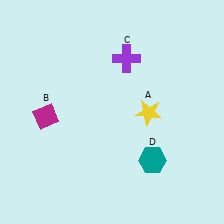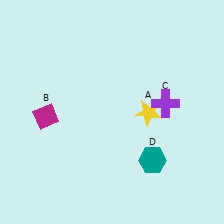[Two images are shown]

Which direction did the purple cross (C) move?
The purple cross (C) moved down.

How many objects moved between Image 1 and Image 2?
1 object moved between the two images.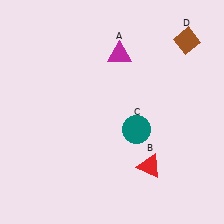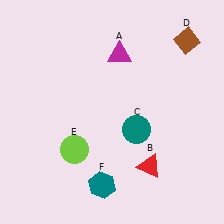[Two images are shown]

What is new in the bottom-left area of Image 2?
A lime circle (E) was added in the bottom-left area of Image 2.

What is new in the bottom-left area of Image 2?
A teal hexagon (F) was added in the bottom-left area of Image 2.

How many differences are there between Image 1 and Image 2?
There are 2 differences between the two images.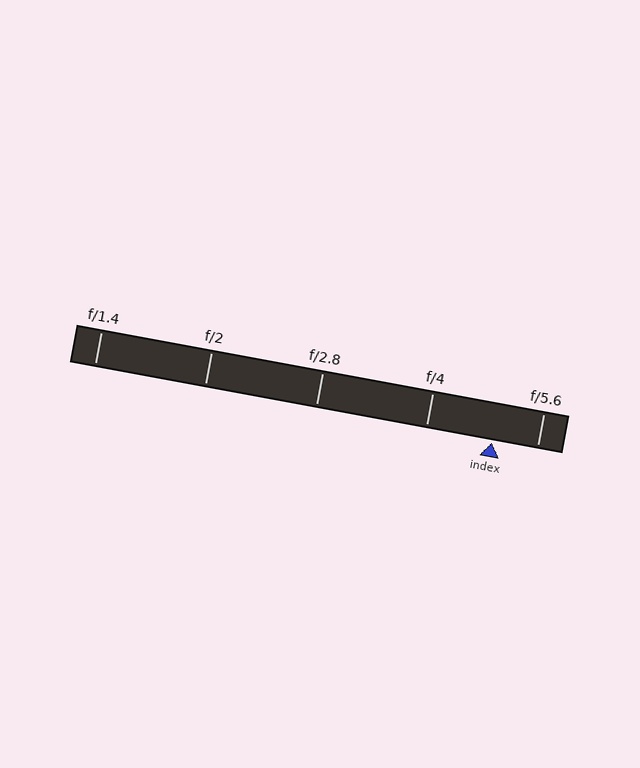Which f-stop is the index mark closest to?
The index mark is closest to f/5.6.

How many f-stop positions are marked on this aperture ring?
There are 5 f-stop positions marked.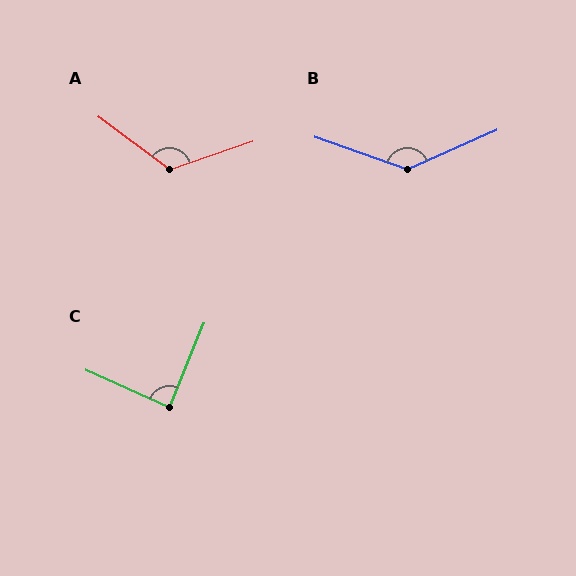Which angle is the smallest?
C, at approximately 88 degrees.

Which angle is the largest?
B, at approximately 137 degrees.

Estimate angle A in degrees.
Approximately 125 degrees.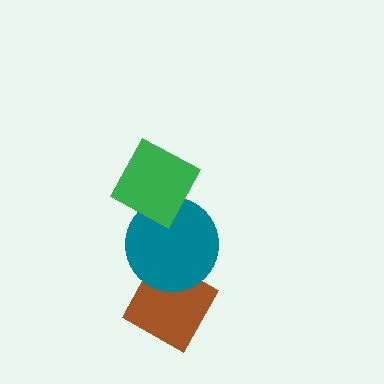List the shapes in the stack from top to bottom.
From top to bottom: the green diamond, the teal circle, the brown diamond.